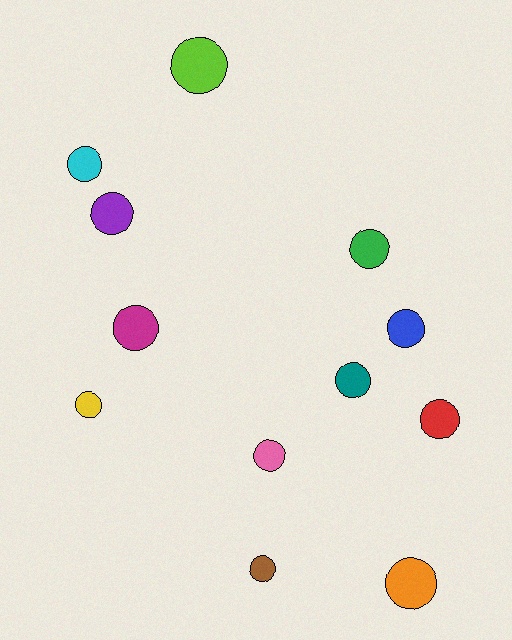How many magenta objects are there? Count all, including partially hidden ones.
There is 1 magenta object.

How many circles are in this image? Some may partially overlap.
There are 12 circles.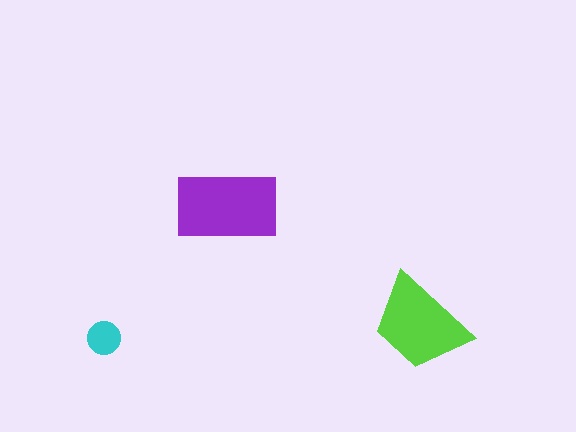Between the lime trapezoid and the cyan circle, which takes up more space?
The lime trapezoid.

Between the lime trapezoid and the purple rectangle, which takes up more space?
The purple rectangle.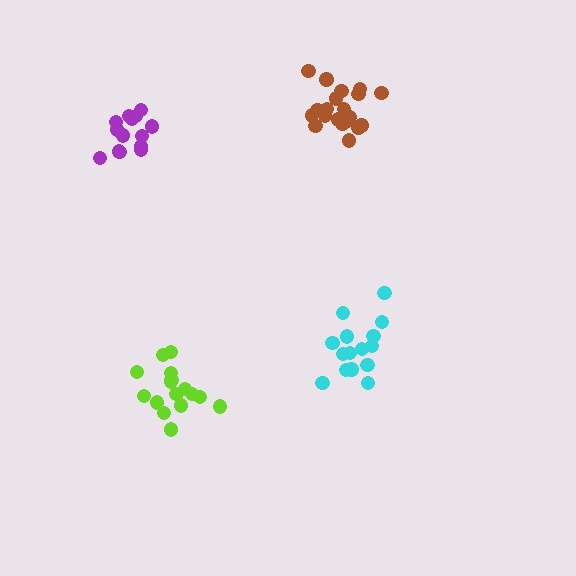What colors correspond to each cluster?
The clusters are colored: cyan, lime, brown, purple.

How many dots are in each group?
Group 1: 15 dots, Group 2: 16 dots, Group 3: 20 dots, Group 4: 14 dots (65 total).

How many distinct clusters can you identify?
There are 4 distinct clusters.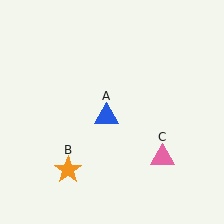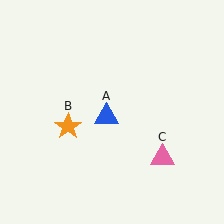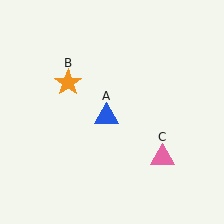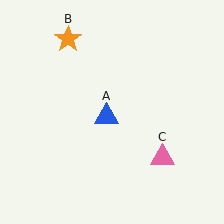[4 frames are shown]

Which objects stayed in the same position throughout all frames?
Blue triangle (object A) and pink triangle (object C) remained stationary.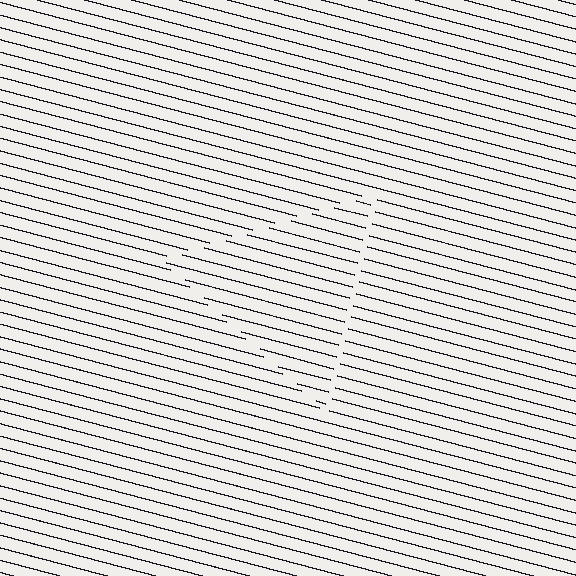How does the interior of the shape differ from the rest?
The interior of the shape contains the same grating, shifted by half a period — the contour is defined by the phase discontinuity where line-ends from the inner and outer gratings abut.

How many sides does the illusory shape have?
3 sides — the line-ends trace a triangle.